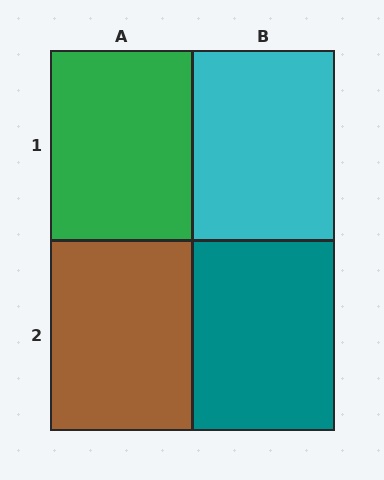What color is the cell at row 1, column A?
Green.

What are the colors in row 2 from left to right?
Brown, teal.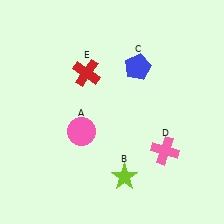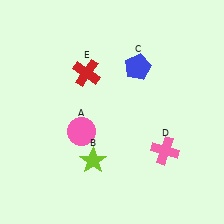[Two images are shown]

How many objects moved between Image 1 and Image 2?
1 object moved between the two images.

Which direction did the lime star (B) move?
The lime star (B) moved left.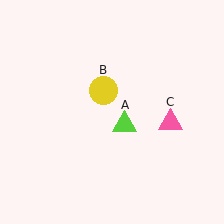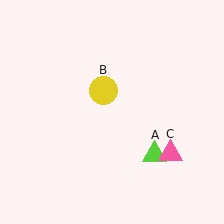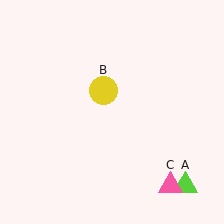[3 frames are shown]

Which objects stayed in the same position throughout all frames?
Yellow circle (object B) remained stationary.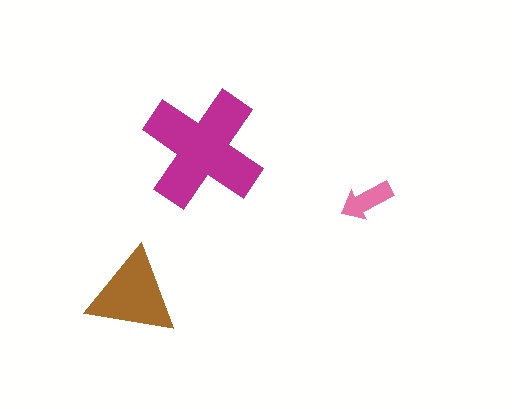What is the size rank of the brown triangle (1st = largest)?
2nd.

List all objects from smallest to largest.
The pink arrow, the brown triangle, the magenta cross.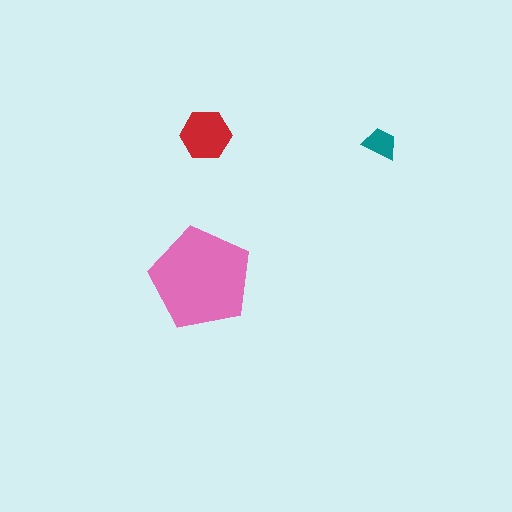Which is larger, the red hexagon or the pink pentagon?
The pink pentagon.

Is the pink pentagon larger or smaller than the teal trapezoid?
Larger.